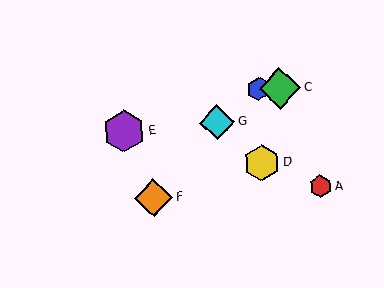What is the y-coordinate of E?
Object E is at y≈131.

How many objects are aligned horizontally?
2 objects (B, C) are aligned horizontally.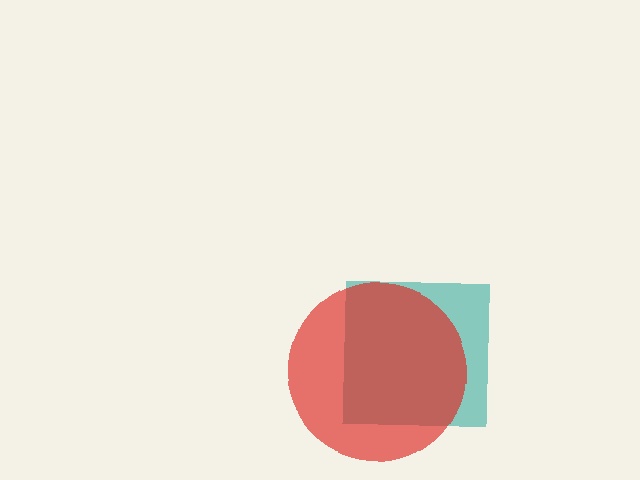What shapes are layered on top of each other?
The layered shapes are: a teal square, a red circle.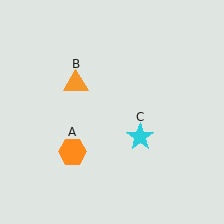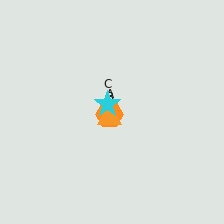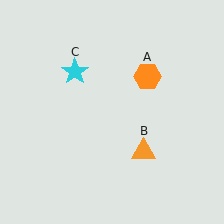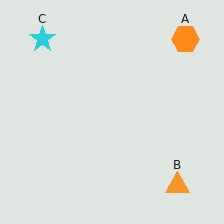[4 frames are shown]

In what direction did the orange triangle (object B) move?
The orange triangle (object B) moved down and to the right.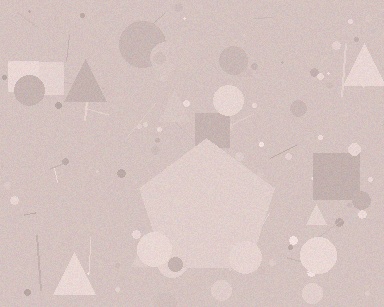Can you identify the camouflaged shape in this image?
The camouflaged shape is a pentagon.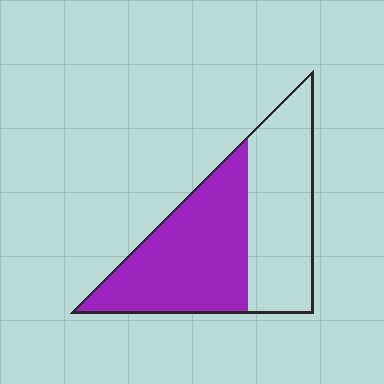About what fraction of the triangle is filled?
About one half (1/2).